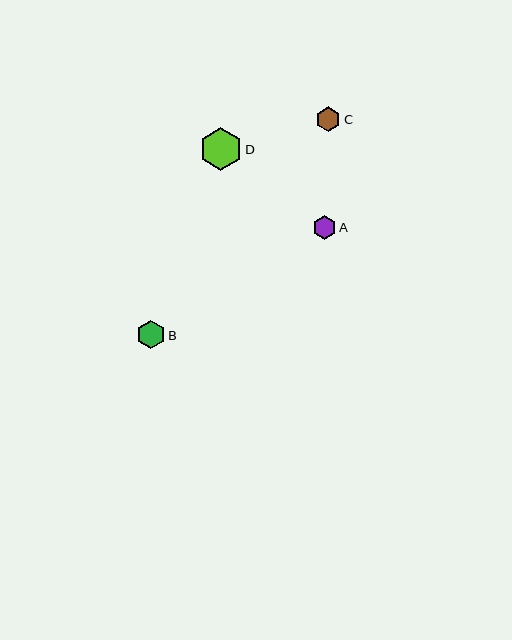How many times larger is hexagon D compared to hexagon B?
Hexagon D is approximately 1.5 times the size of hexagon B.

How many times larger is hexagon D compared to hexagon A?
Hexagon D is approximately 1.8 times the size of hexagon A.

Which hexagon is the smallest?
Hexagon A is the smallest with a size of approximately 23 pixels.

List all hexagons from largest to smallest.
From largest to smallest: D, B, C, A.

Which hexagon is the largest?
Hexagon D is the largest with a size of approximately 43 pixels.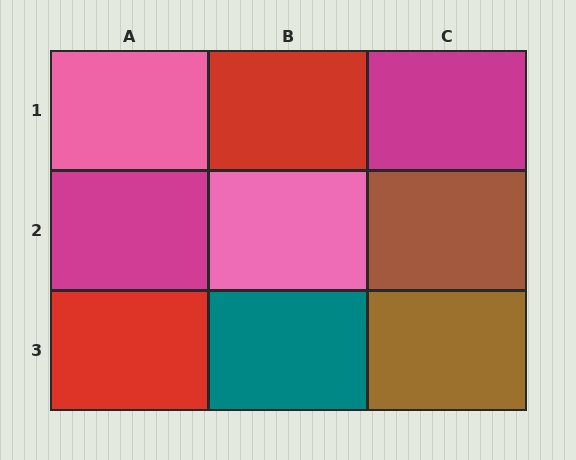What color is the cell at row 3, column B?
Teal.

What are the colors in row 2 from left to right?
Magenta, pink, brown.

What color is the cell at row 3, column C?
Brown.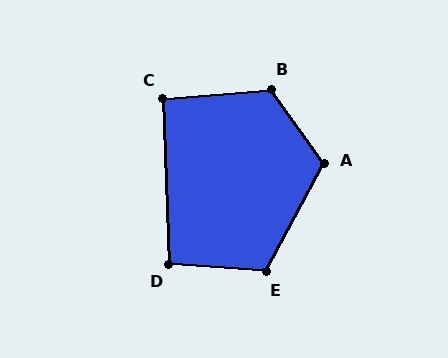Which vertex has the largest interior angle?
B, at approximately 120 degrees.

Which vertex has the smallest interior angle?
C, at approximately 93 degrees.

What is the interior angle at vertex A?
Approximately 116 degrees (obtuse).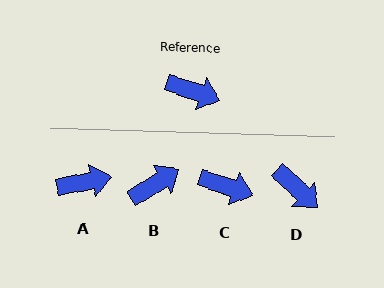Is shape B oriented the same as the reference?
No, it is off by about 51 degrees.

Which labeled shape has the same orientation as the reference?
C.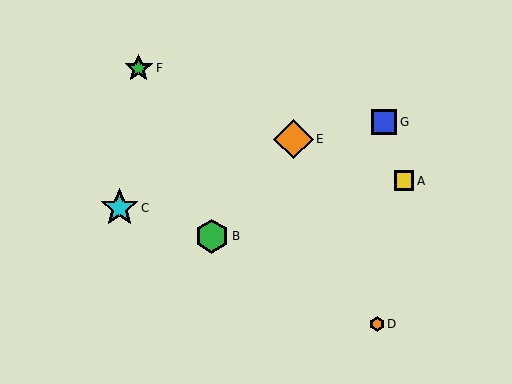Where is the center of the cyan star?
The center of the cyan star is at (119, 208).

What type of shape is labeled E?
Shape E is an orange diamond.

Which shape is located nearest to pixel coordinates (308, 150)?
The orange diamond (labeled E) at (294, 139) is nearest to that location.